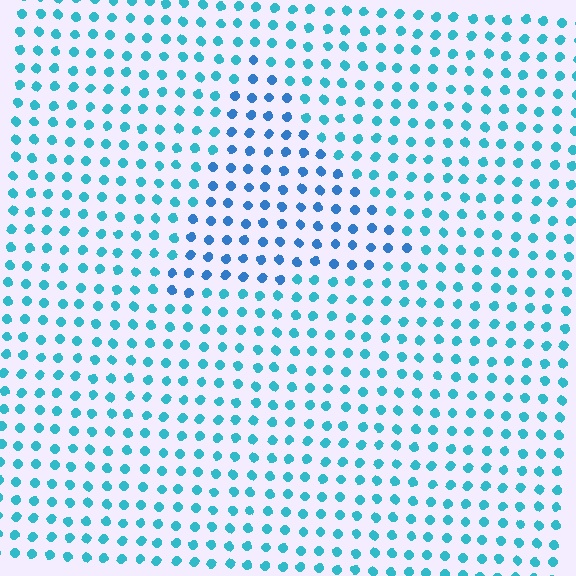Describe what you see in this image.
The image is filled with small cyan elements in a uniform arrangement. A triangle-shaped region is visible where the elements are tinted to a slightly different hue, forming a subtle color boundary.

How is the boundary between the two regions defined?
The boundary is defined purely by a slight shift in hue (about 25 degrees). Spacing, size, and orientation are identical on both sides.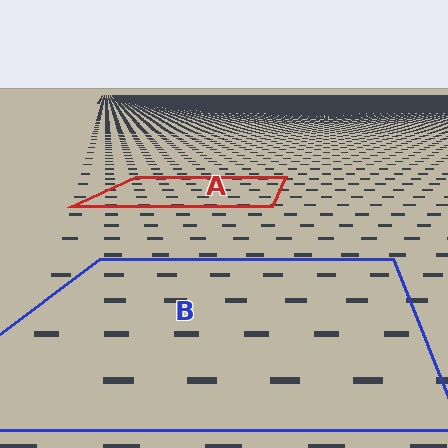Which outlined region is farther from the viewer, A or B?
Region A is farther from the viewer — the texture elements inside it appear smaller and more densely packed.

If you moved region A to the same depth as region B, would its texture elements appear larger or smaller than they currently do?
They would appear larger. At a closer depth, the same texture elements are projected at a bigger on-screen size.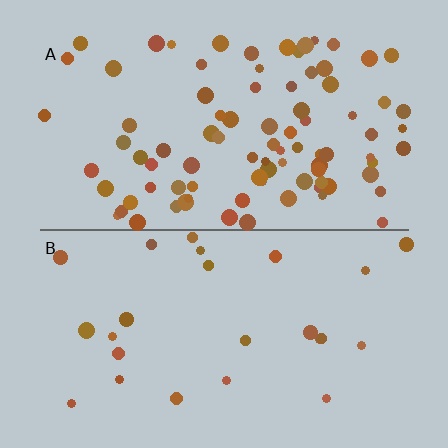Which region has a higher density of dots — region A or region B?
A (the top).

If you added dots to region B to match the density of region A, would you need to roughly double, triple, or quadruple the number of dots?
Approximately quadruple.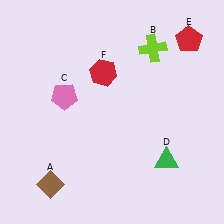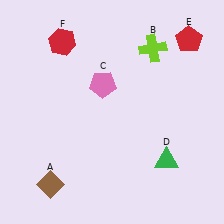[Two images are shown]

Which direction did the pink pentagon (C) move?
The pink pentagon (C) moved right.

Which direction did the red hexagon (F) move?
The red hexagon (F) moved left.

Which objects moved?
The objects that moved are: the pink pentagon (C), the red hexagon (F).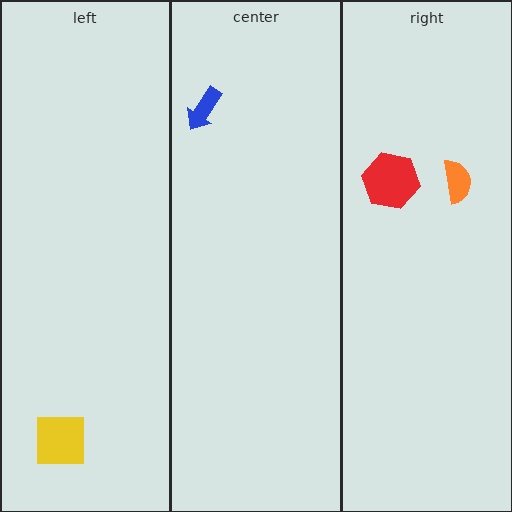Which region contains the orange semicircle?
The right region.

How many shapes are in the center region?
1.